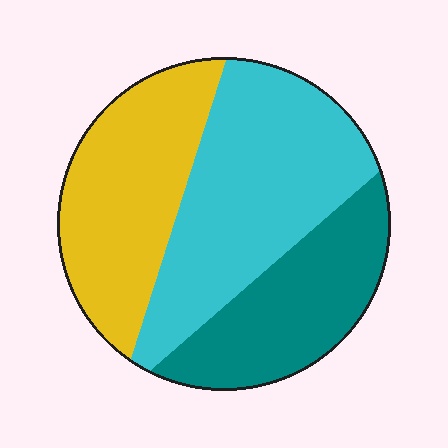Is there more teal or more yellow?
Yellow.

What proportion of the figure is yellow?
Yellow covers 32% of the figure.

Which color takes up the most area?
Cyan, at roughly 40%.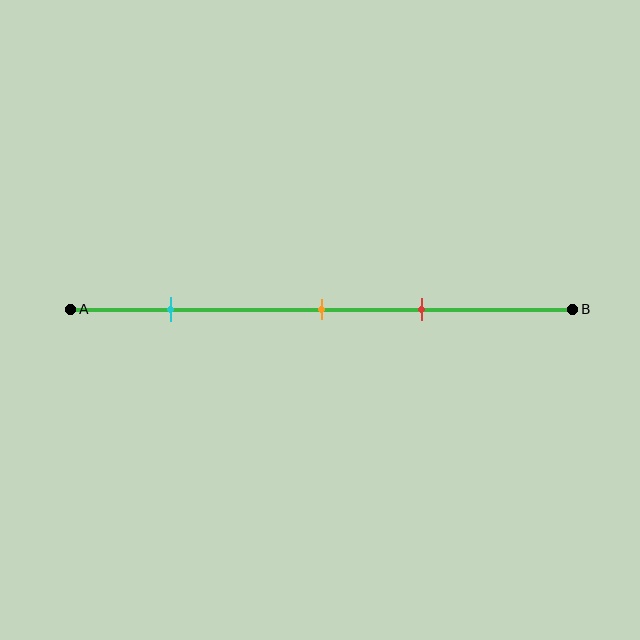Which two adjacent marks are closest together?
The orange and red marks are the closest adjacent pair.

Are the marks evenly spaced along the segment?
No, the marks are not evenly spaced.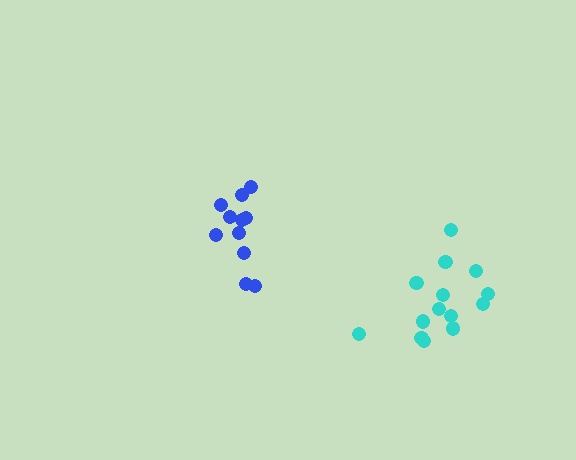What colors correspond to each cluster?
The clusters are colored: blue, cyan.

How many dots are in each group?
Group 1: 11 dots, Group 2: 14 dots (25 total).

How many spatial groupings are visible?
There are 2 spatial groupings.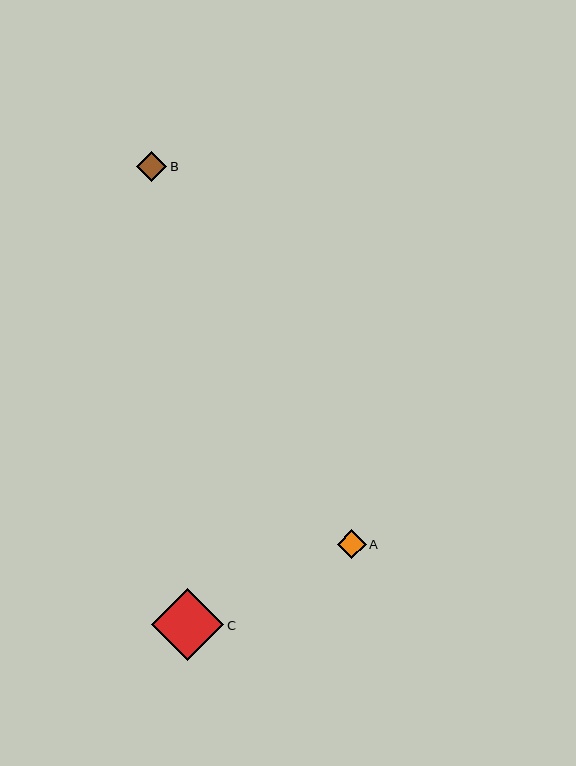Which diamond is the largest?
Diamond C is the largest with a size of approximately 72 pixels.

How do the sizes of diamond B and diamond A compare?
Diamond B and diamond A are approximately the same size.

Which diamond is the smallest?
Diamond A is the smallest with a size of approximately 29 pixels.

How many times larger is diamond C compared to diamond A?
Diamond C is approximately 2.5 times the size of diamond A.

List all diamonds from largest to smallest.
From largest to smallest: C, B, A.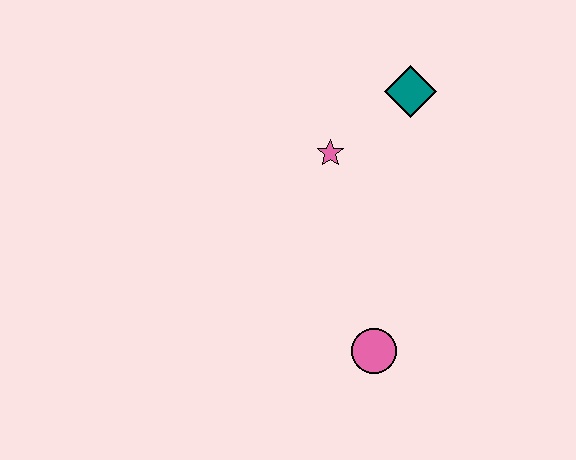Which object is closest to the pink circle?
The pink star is closest to the pink circle.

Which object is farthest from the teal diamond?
The pink circle is farthest from the teal diamond.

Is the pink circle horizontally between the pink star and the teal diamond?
Yes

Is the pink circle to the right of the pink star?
Yes